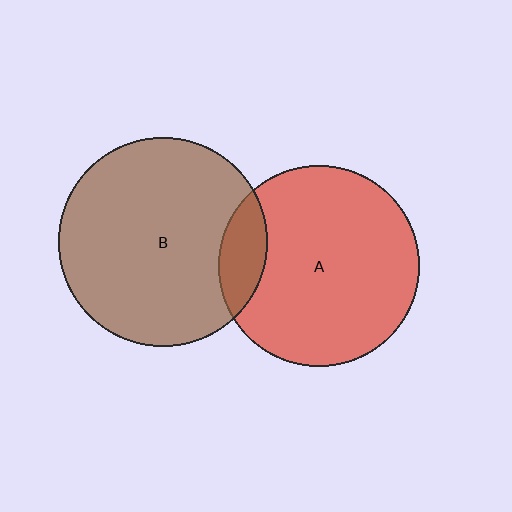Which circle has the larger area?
Circle B (brown).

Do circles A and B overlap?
Yes.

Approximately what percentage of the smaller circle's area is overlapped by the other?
Approximately 15%.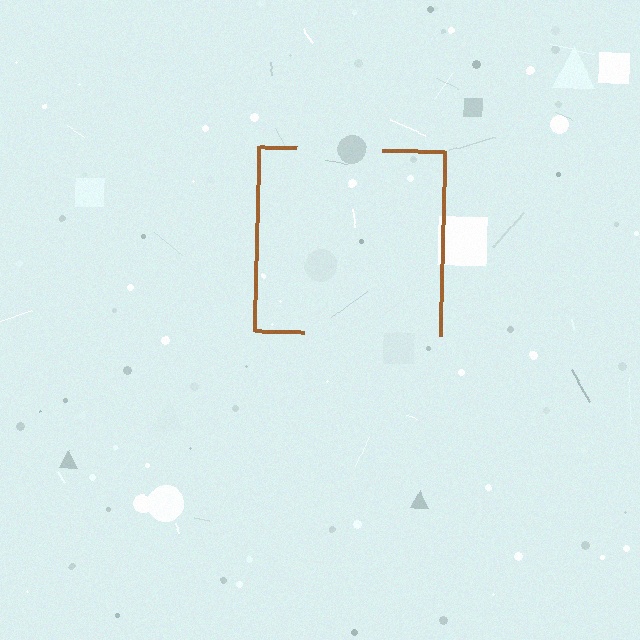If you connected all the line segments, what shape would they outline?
They would outline a square.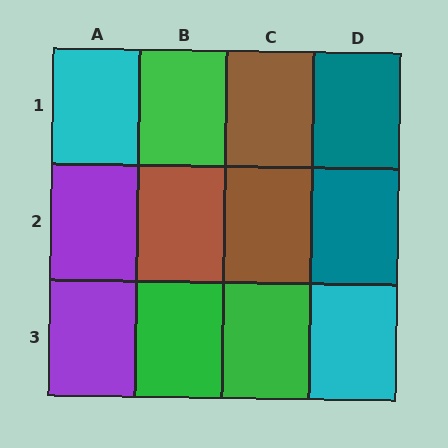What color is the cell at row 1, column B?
Green.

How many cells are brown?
3 cells are brown.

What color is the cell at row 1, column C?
Brown.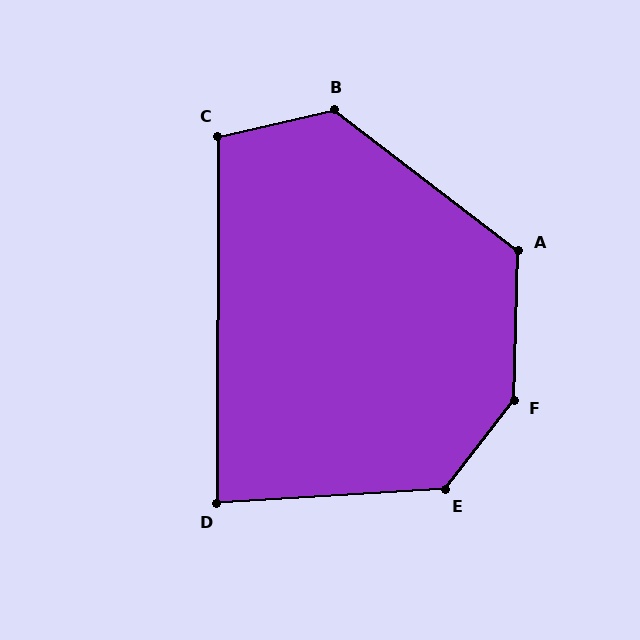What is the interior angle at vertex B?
Approximately 130 degrees (obtuse).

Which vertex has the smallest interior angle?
D, at approximately 86 degrees.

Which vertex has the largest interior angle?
F, at approximately 144 degrees.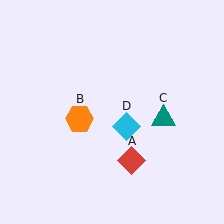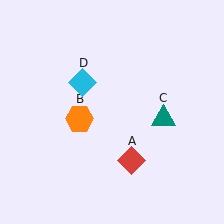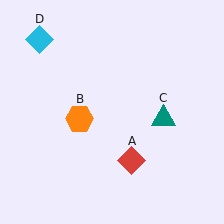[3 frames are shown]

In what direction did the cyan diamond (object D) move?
The cyan diamond (object D) moved up and to the left.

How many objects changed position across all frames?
1 object changed position: cyan diamond (object D).